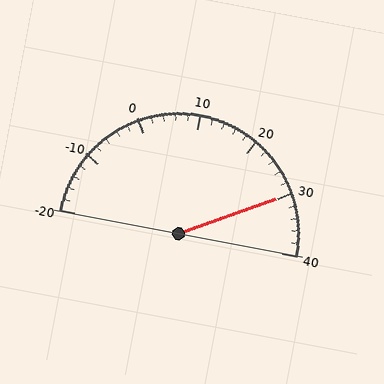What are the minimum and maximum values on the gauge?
The gauge ranges from -20 to 40.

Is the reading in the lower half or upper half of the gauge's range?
The reading is in the upper half of the range (-20 to 40).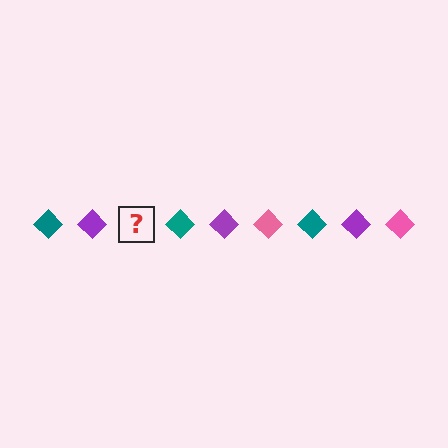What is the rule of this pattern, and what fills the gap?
The rule is that the pattern cycles through teal, purple, pink diamonds. The gap should be filled with a pink diamond.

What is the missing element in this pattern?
The missing element is a pink diamond.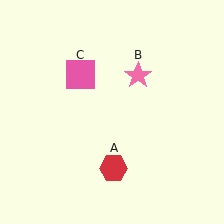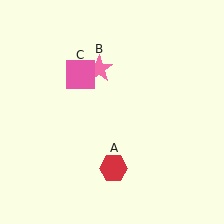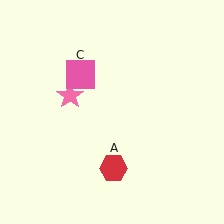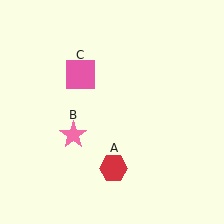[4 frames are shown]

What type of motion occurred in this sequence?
The pink star (object B) rotated counterclockwise around the center of the scene.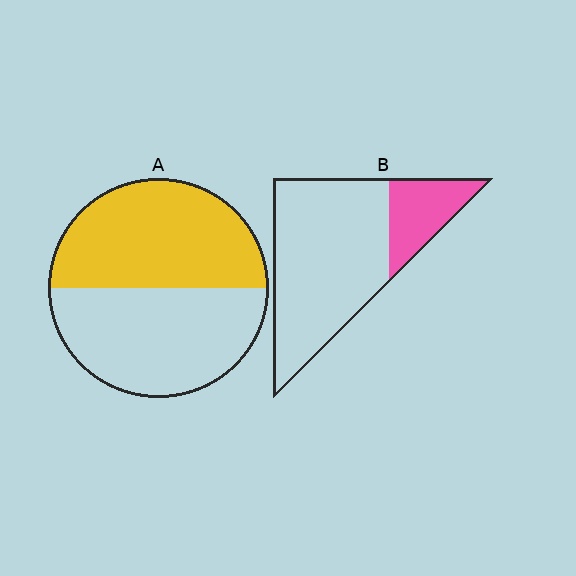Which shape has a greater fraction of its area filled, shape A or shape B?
Shape A.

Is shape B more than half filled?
No.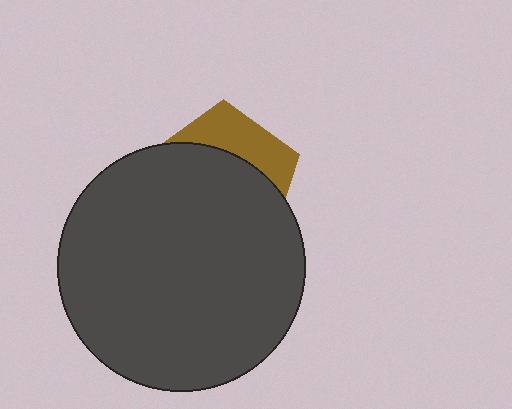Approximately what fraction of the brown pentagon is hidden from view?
Roughly 70% of the brown pentagon is hidden behind the dark gray circle.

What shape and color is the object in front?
The object in front is a dark gray circle.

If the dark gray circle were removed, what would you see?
You would see the complete brown pentagon.